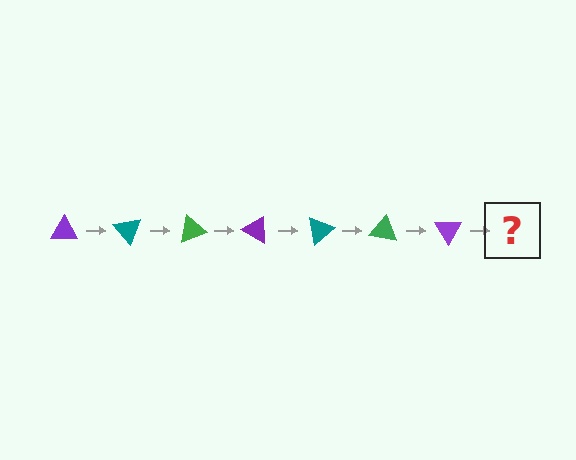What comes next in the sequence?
The next element should be a teal triangle, rotated 350 degrees from the start.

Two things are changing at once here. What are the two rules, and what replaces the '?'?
The two rules are that it rotates 50 degrees each step and the color cycles through purple, teal, and green. The '?' should be a teal triangle, rotated 350 degrees from the start.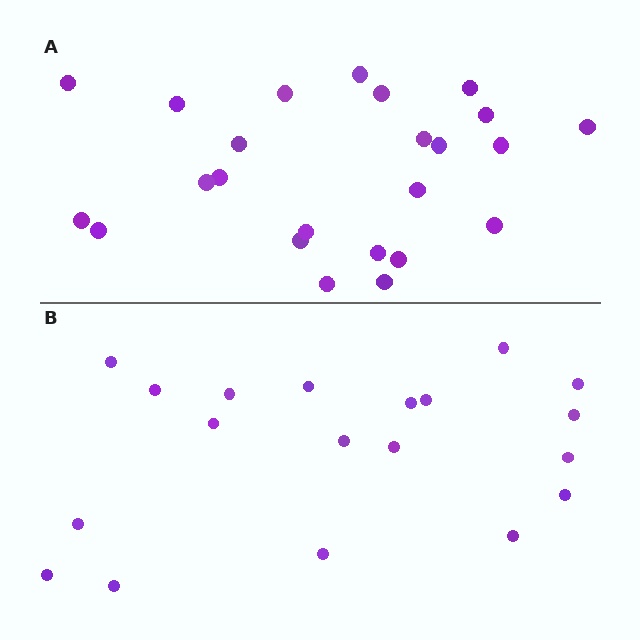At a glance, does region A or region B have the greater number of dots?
Region A (the top region) has more dots.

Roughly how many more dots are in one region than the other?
Region A has about 5 more dots than region B.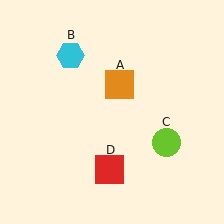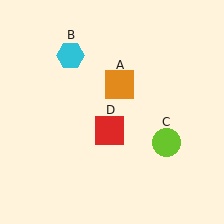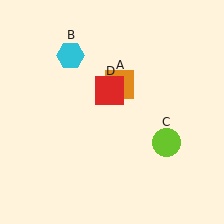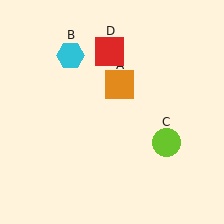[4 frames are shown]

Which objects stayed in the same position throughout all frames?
Orange square (object A) and cyan hexagon (object B) and lime circle (object C) remained stationary.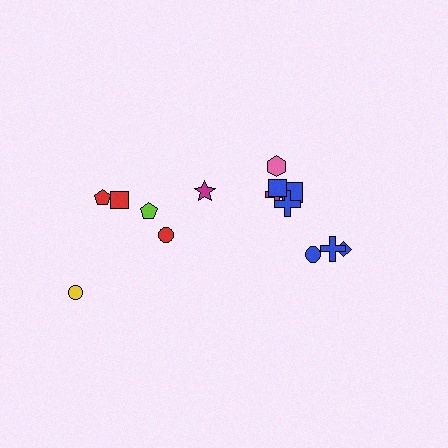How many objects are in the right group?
There are 8 objects.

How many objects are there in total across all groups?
There are 14 objects.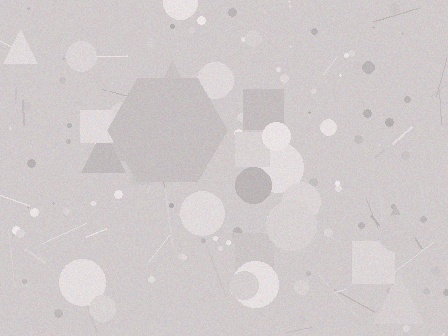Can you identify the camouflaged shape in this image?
The camouflaged shape is a hexagon.